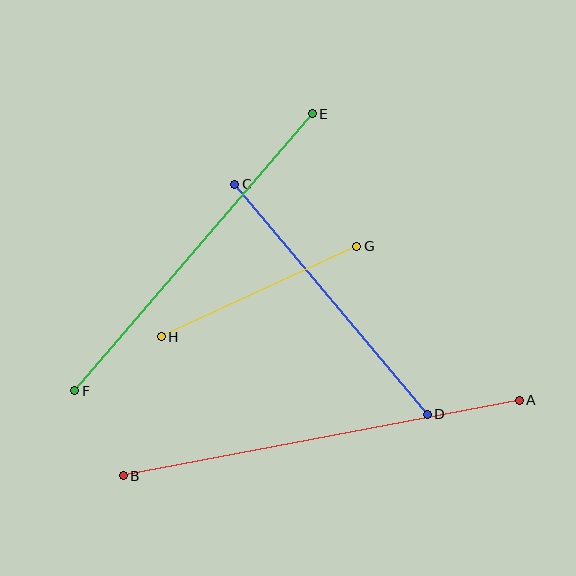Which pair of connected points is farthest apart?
Points A and B are farthest apart.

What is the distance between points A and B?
The distance is approximately 403 pixels.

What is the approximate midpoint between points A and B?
The midpoint is at approximately (321, 438) pixels.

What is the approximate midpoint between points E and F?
The midpoint is at approximately (193, 252) pixels.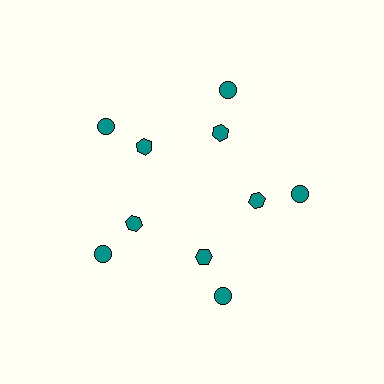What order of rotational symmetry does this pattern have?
This pattern has 5-fold rotational symmetry.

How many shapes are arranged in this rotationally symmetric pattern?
There are 10 shapes, arranged in 5 groups of 2.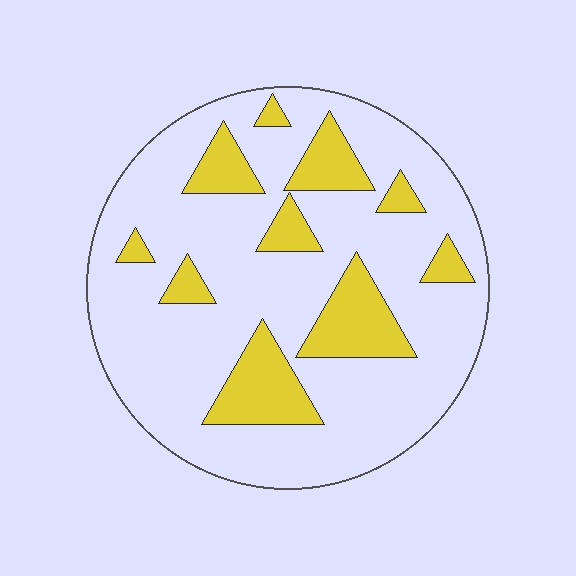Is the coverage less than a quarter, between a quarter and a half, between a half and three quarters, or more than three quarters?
Less than a quarter.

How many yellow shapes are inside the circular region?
10.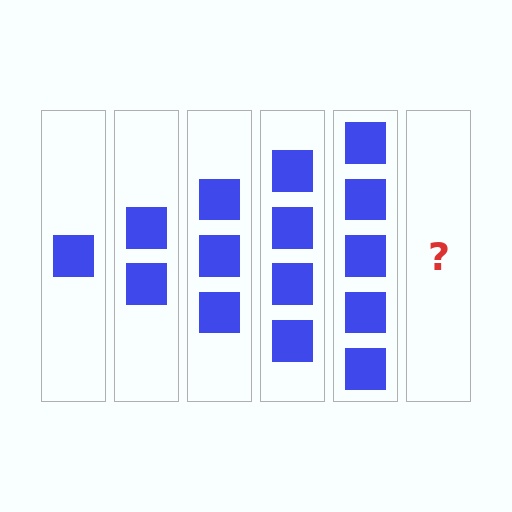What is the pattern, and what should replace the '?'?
The pattern is that each step adds one more square. The '?' should be 6 squares.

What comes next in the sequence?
The next element should be 6 squares.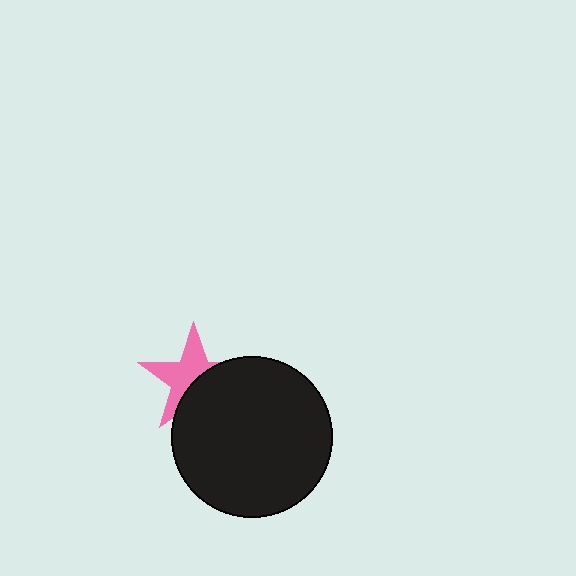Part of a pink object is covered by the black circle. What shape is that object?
It is a star.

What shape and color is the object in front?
The object in front is a black circle.